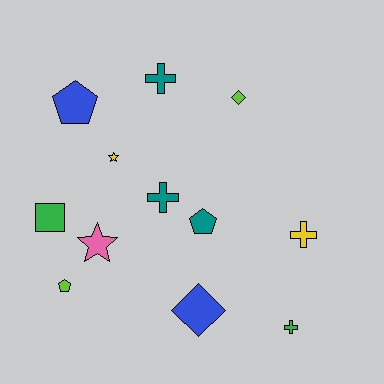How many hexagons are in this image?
There are no hexagons.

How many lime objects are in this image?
There are 2 lime objects.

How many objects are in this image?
There are 12 objects.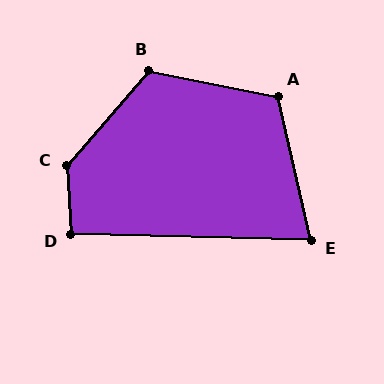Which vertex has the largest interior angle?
C, at approximately 135 degrees.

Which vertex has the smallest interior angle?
E, at approximately 76 degrees.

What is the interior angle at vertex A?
Approximately 114 degrees (obtuse).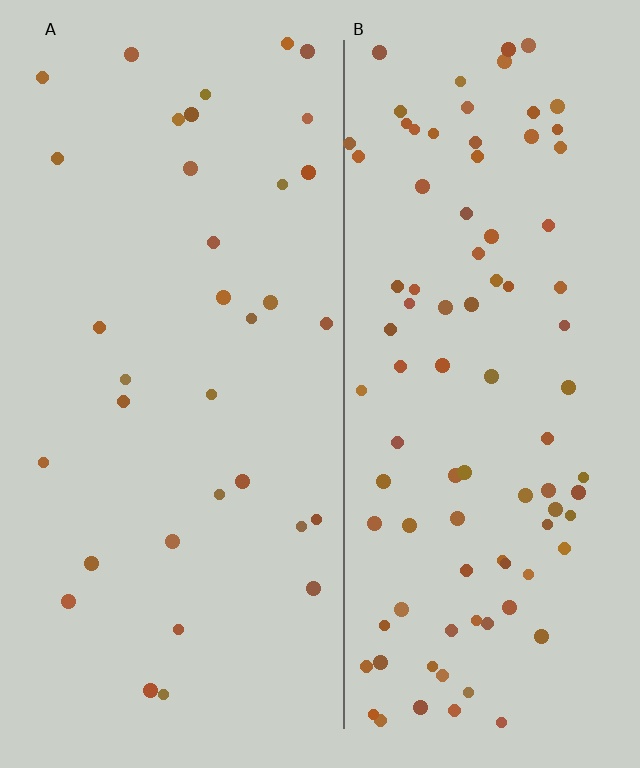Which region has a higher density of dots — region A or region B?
B (the right).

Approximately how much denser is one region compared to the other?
Approximately 2.7× — region B over region A.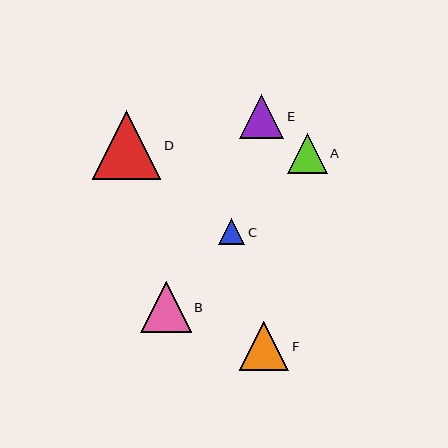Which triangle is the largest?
Triangle D is the largest with a size of approximately 69 pixels.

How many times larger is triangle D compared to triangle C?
Triangle D is approximately 2.6 times the size of triangle C.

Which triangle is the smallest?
Triangle C is the smallest with a size of approximately 26 pixels.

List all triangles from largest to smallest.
From largest to smallest: D, B, F, E, A, C.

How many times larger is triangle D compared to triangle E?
Triangle D is approximately 1.6 times the size of triangle E.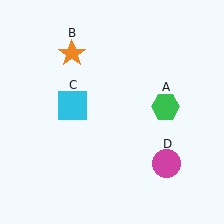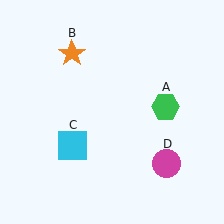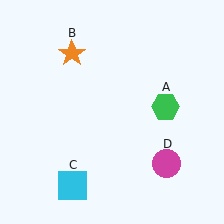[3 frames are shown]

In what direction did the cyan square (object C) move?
The cyan square (object C) moved down.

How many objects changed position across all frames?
1 object changed position: cyan square (object C).